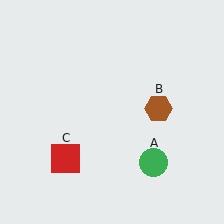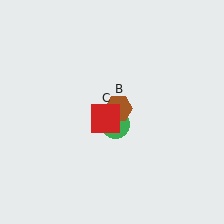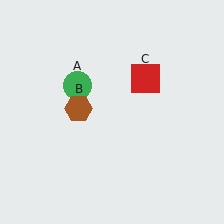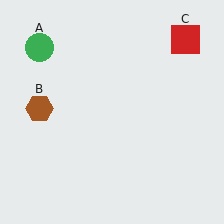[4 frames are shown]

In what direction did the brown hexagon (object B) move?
The brown hexagon (object B) moved left.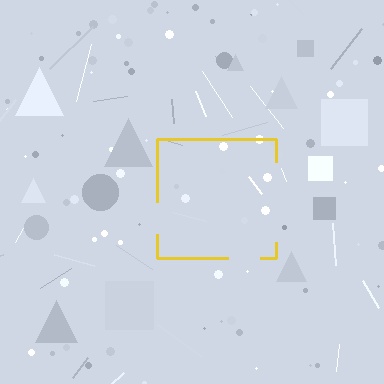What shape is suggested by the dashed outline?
The dashed outline suggests a square.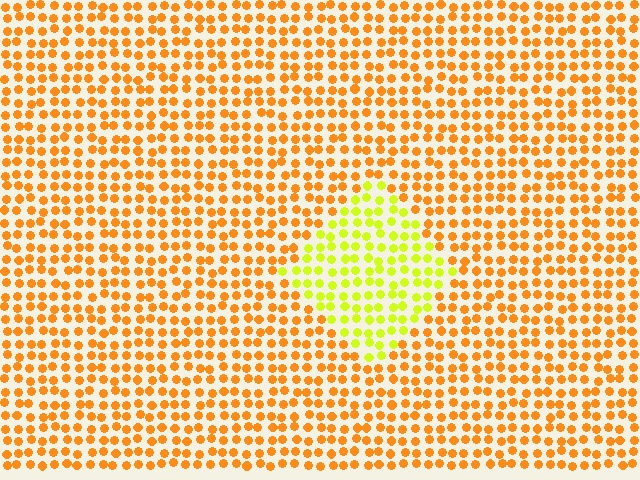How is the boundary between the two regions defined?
The boundary is defined purely by a slight shift in hue (about 42 degrees). Spacing, size, and orientation are identical on both sides.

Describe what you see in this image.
The image is filled with small orange elements in a uniform arrangement. A diamond-shaped region is visible where the elements are tinted to a slightly different hue, forming a subtle color boundary.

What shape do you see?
I see a diamond.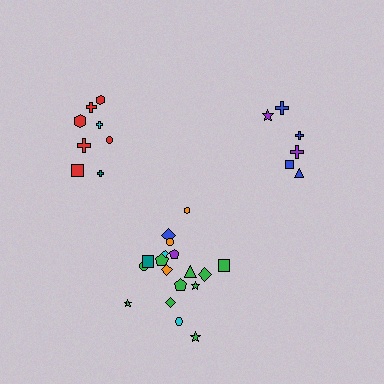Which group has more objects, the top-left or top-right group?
The top-left group.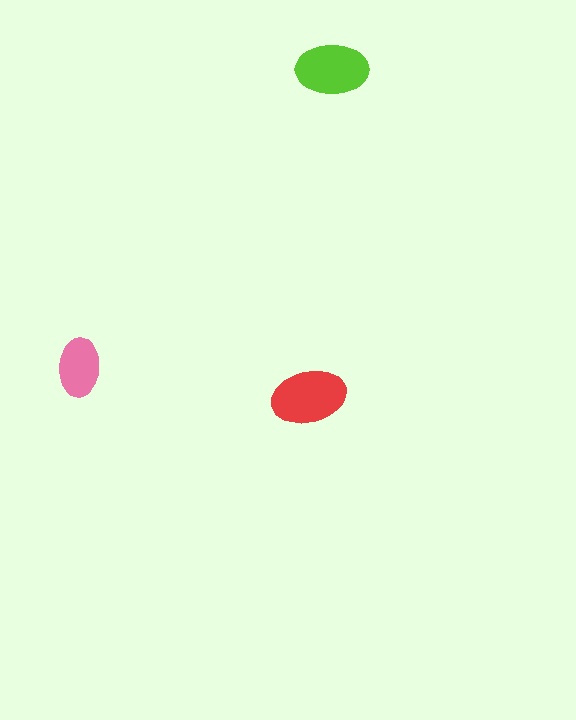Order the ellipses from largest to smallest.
the red one, the lime one, the pink one.